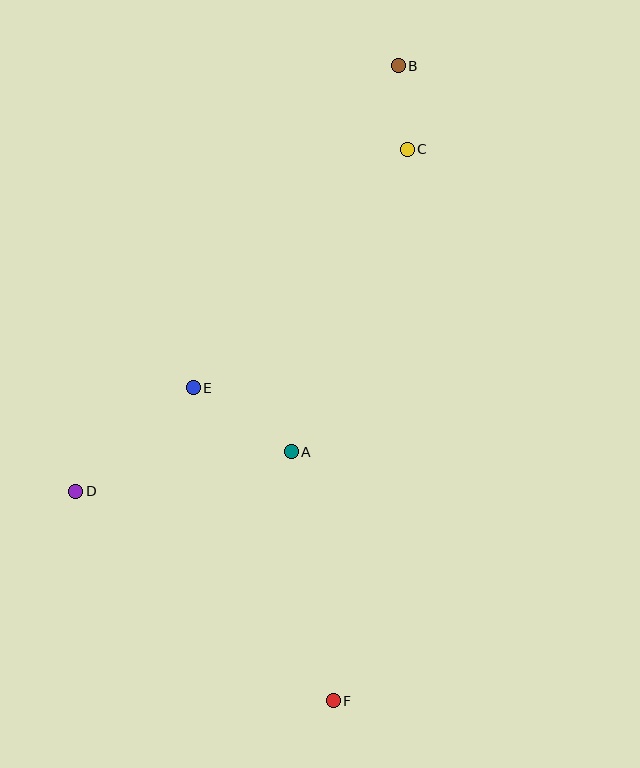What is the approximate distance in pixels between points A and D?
The distance between A and D is approximately 219 pixels.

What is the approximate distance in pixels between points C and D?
The distance between C and D is approximately 477 pixels.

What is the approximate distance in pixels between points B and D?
The distance between B and D is approximately 534 pixels.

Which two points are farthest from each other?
Points B and F are farthest from each other.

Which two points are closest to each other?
Points B and C are closest to each other.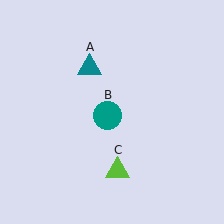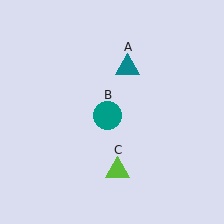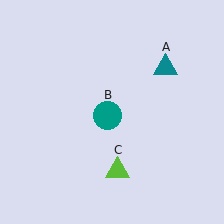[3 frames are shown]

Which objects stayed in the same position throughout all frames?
Teal circle (object B) and lime triangle (object C) remained stationary.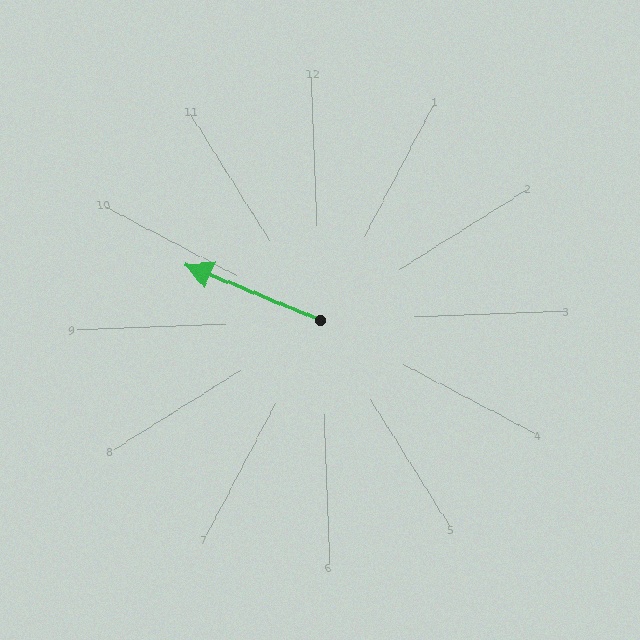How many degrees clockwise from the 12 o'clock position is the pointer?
Approximately 295 degrees.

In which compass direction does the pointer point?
Northwest.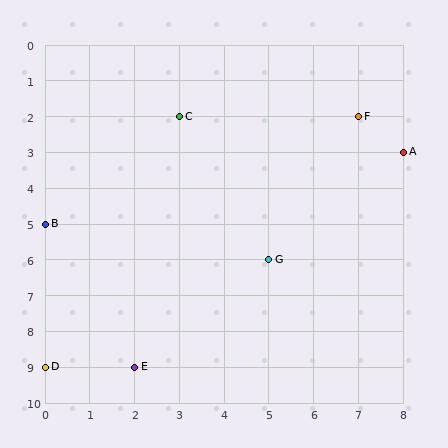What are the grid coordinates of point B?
Point B is at grid coordinates (0, 5).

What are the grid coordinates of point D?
Point D is at grid coordinates (0, 9).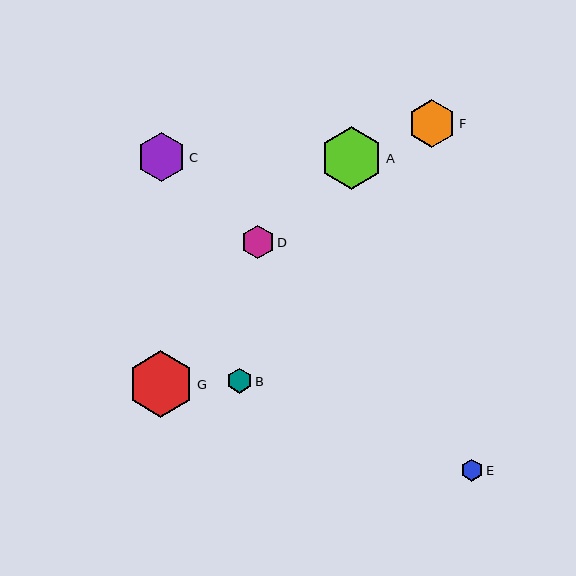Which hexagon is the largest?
Hexagon G is the largest with a size of approximately 66 pixels.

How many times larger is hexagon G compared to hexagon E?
Hexagon G is approximately 3.0 times the size of hexagon E.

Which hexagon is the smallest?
Hexagon E is the smallest with a size of approximately 22 pixels.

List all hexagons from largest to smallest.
From largest to smallest: G, A, C, F, D, B, E.